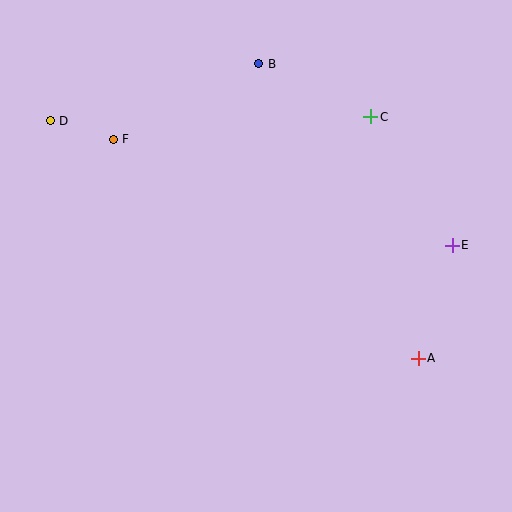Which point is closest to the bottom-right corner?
Point A is closest to the bottom-right corner.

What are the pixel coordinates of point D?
Point D is at (50, 121).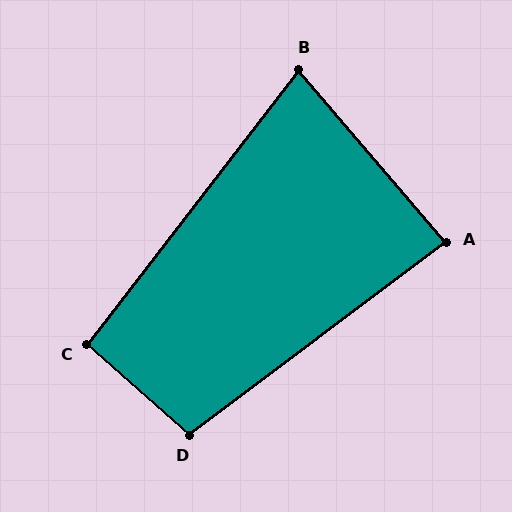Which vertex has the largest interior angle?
D, at approximately 102 degrees.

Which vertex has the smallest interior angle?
B, at approximately 78 degrees.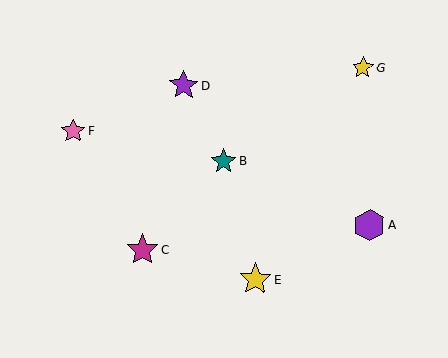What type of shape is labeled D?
Shape D is a purple star.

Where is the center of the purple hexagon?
The center of the purple hexagon is at (370, 225).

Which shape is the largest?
The yellow star (labeled E) is the largest.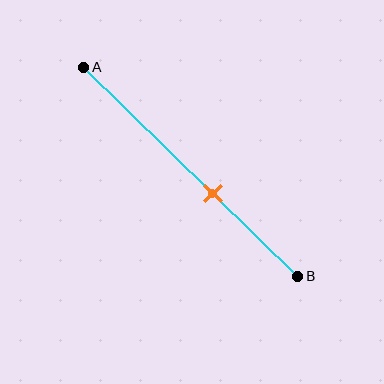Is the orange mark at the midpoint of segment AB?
No, the mark is at about 60% from A, not at the 50% midpoint.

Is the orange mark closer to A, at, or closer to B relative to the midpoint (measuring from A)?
The orange mark is closer to point B than the midpoint of segment AB.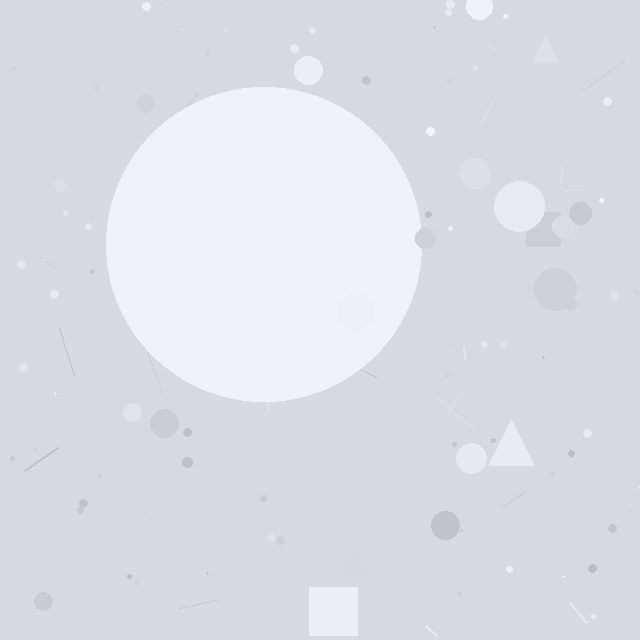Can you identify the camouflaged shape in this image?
The camouflaged shape is a circle.